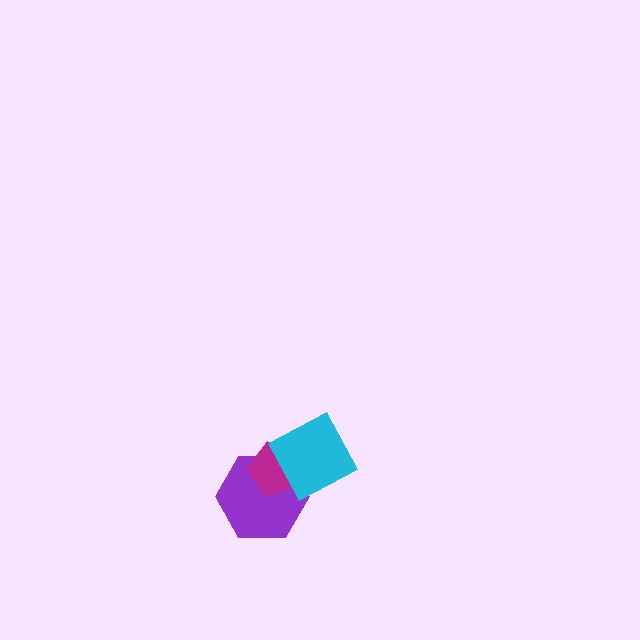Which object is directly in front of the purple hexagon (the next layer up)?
The magenta pentagon is directly in front of the purple hexagon.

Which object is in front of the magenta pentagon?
The cyan square is in front of the magenta pentagon.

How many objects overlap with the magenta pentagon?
2 objects overlap with the magenta pentagon.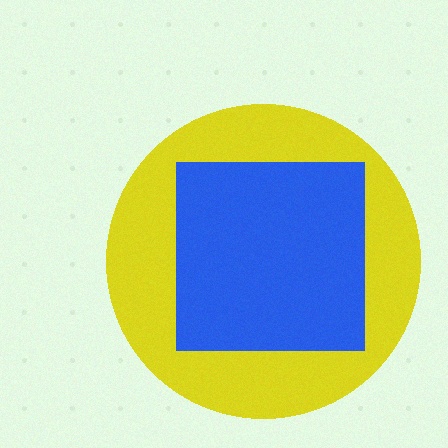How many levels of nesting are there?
2.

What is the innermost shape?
The blue square.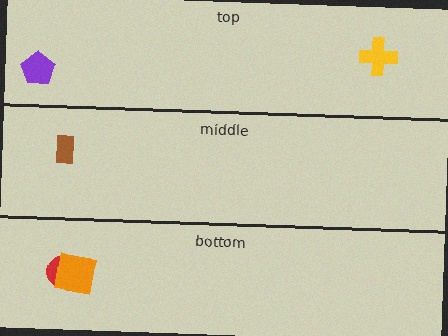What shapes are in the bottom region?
The red circle, the orange square.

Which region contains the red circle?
The bottom region.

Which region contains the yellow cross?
The top region.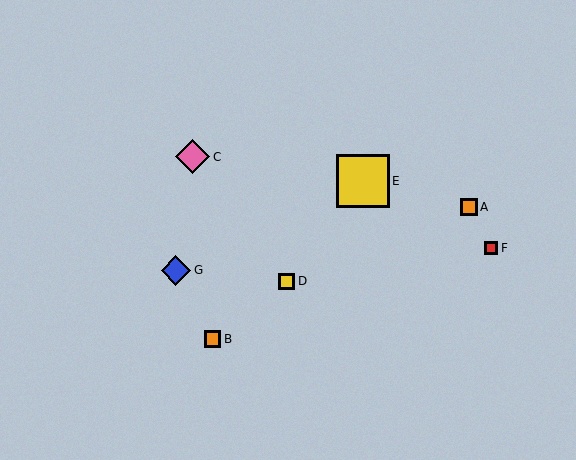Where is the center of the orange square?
The center of the orange square is at (212, 339).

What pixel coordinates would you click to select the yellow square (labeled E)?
Click at (363, 181) to select the yellow square E.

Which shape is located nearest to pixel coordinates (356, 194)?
The yellow square (labeled E) at (363, 181) is nearest to that location.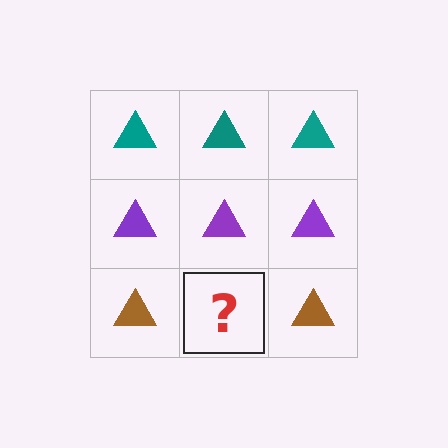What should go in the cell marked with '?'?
The missing cell should contain a brown triangle.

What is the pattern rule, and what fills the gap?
The rule is that each row has a consistent color. The gap should be filled with a brown triangle.